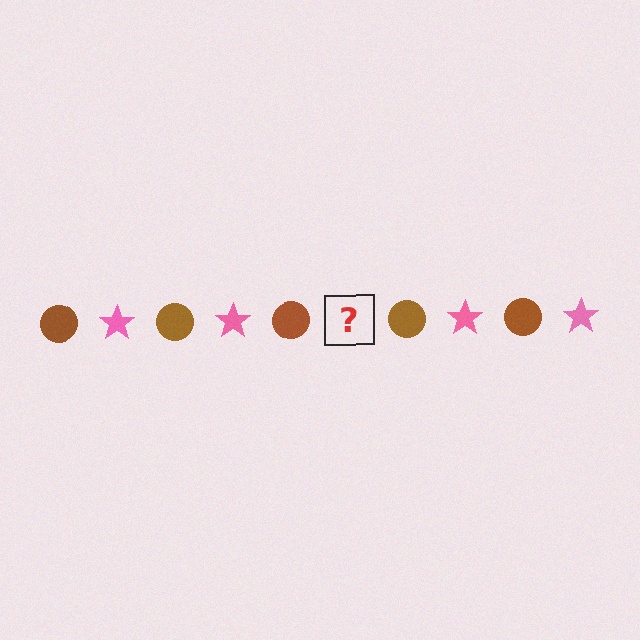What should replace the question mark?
The question mark should be replaced with a pink star.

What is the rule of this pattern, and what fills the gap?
The rule is that the pattern alternates between brown circle and pink star. The gap should be filled with a pink star.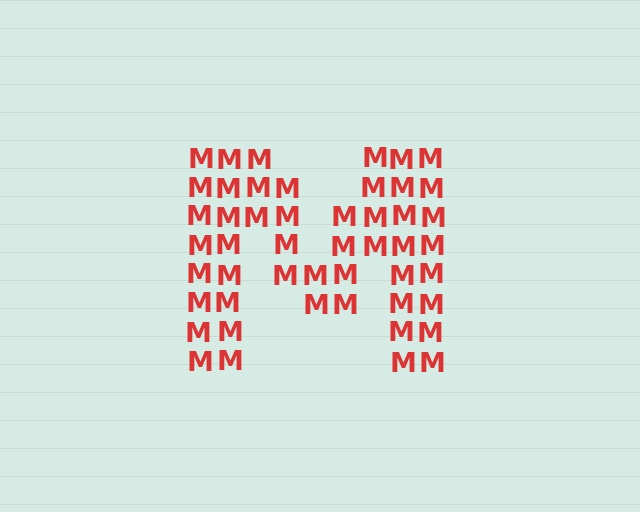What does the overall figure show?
The overall figure shows the letter M.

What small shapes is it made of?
It is made of small letter M's.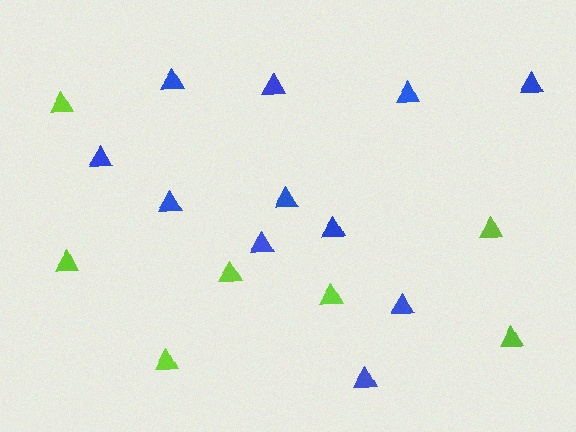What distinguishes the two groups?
There are 2 groups: one group of blue triangles (11) and one group of lime triangles (7).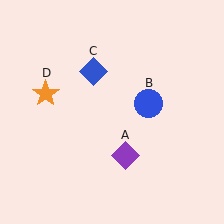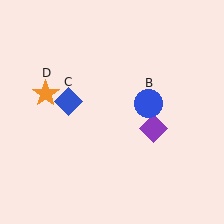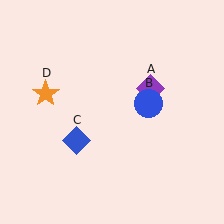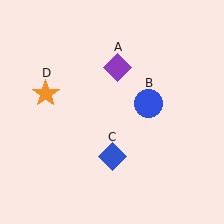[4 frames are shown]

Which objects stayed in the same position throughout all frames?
Blue circle (object B) and orange star (object D) remained stationary.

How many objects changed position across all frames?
2 objects changed position: purple diamond (object A), blue diamond (object C).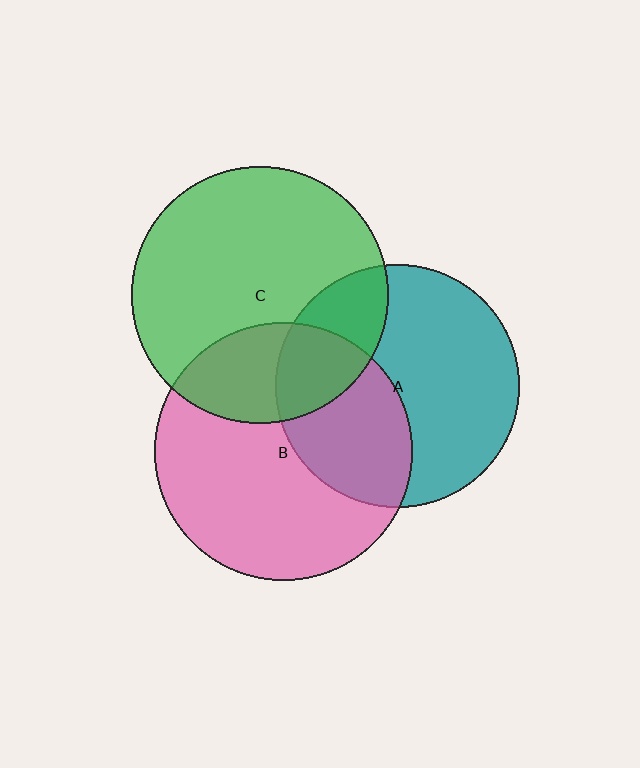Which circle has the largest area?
Circle B (pink).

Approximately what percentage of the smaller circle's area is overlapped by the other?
Approximately 40%.